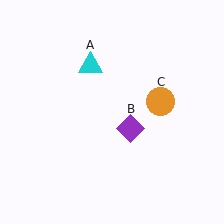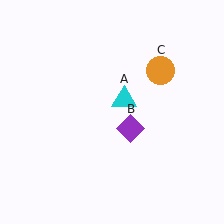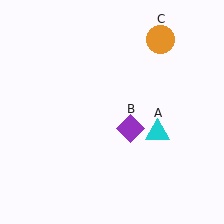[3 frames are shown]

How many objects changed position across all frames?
2 objects changed position: cyan triangle (object A), orange circle (object C).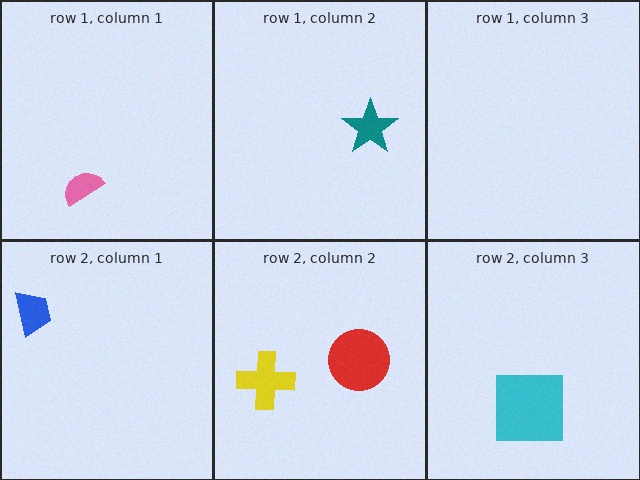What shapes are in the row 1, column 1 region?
The pink semicircle.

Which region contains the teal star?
The row 1, column 2 region.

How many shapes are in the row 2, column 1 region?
1.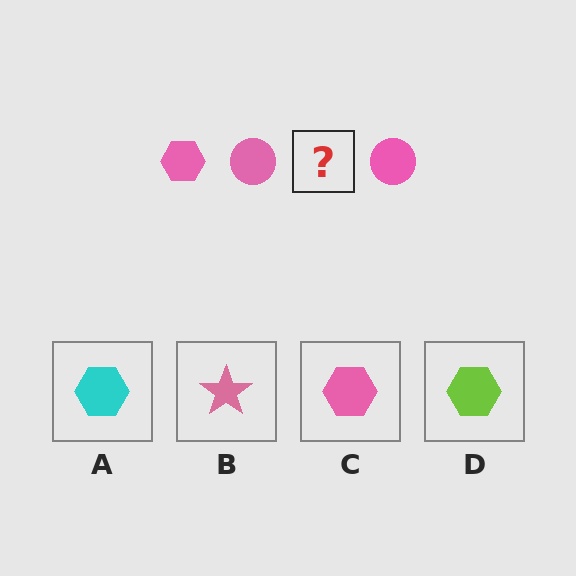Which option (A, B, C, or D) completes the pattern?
C.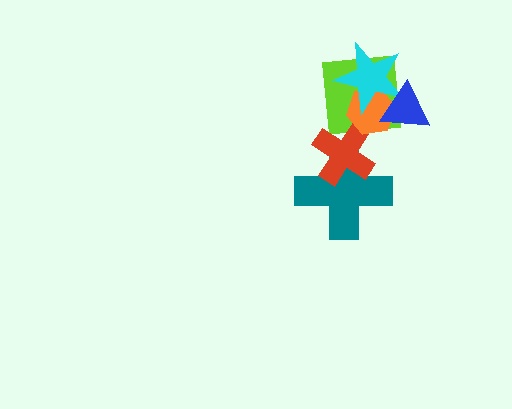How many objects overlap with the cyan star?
3 objects overlap with the cyan star.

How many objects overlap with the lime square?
3 objects overlap with the lime square.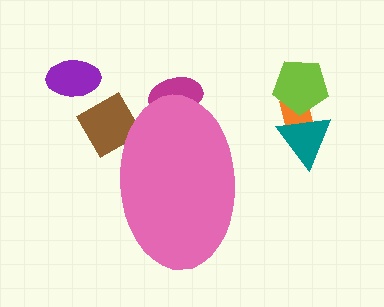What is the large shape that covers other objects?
A pink ellipse.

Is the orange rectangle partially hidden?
No, the orange rectangle is fully visible.